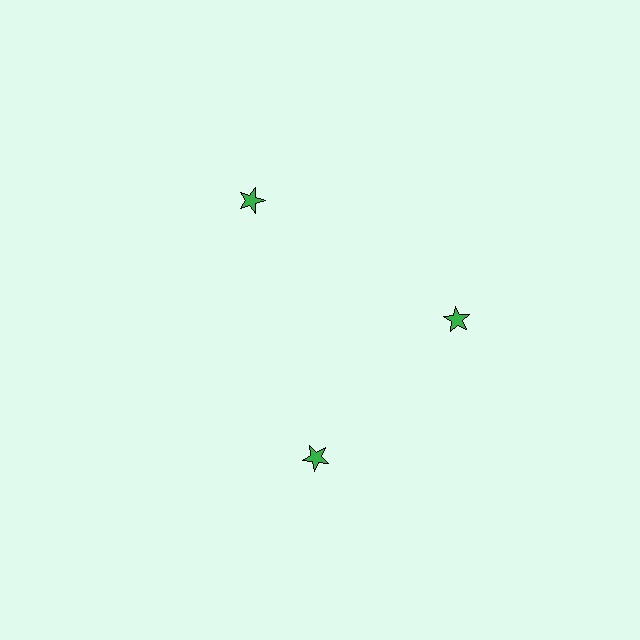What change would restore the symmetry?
The symmetry would be restored by rotating it back into even spacing with its neighbors so that all 3 stars sit at equal angles and equal distance from the center.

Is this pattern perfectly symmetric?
No. The 3 green stars are arranged in a ring, but one element near the 7 o'clock position is rotated out of alignment along the ring, breaking the 3-fold rotational symmetry.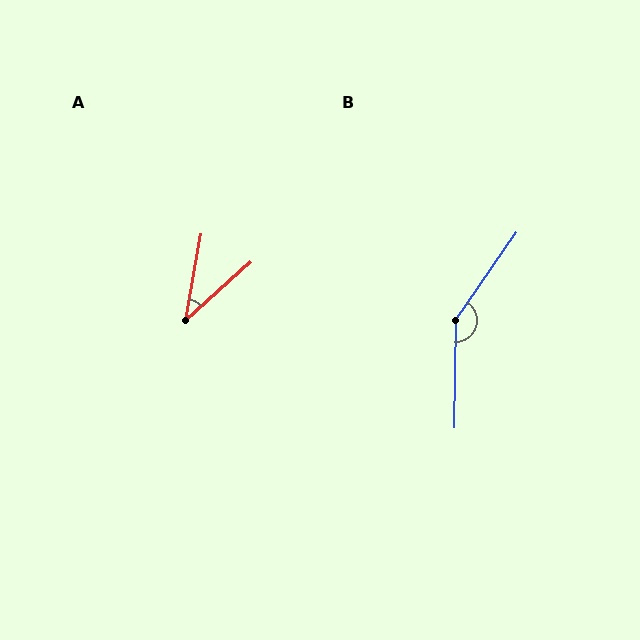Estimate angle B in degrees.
Approximately 146 degrees.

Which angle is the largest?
B, at approximately 146 degrees.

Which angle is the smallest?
A, at approximately 38 degrees.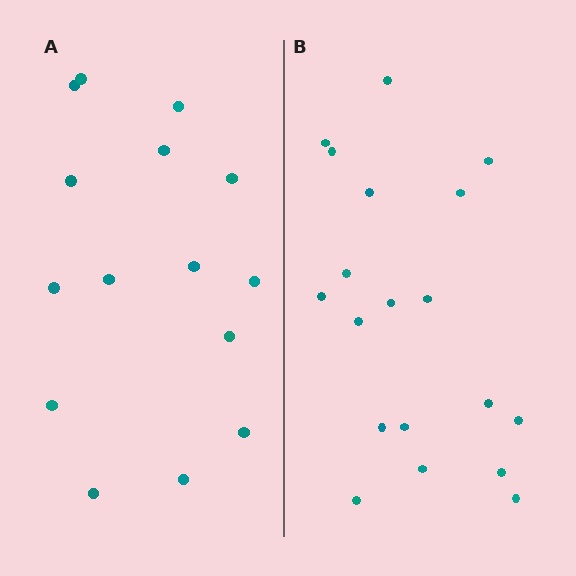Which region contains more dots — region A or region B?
Region B (the right region) has more dots.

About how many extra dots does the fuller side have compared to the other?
Region B has about 4 more dots than region A.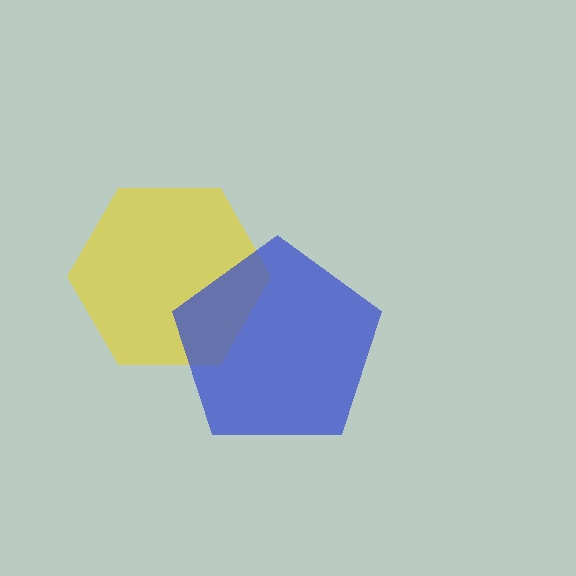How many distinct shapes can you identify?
There are 2 distinct shapes: a yellow hexagon, a blue pentagon.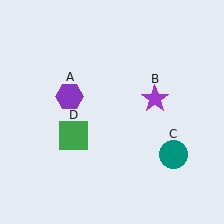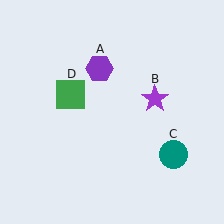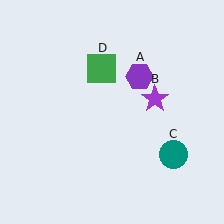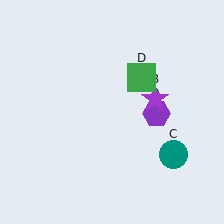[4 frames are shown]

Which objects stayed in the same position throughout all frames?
Purple star (object B) and teal circle (object C) remained stationary.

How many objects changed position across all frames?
2 objects changed position: purple hexagon (object A), green square (object D).